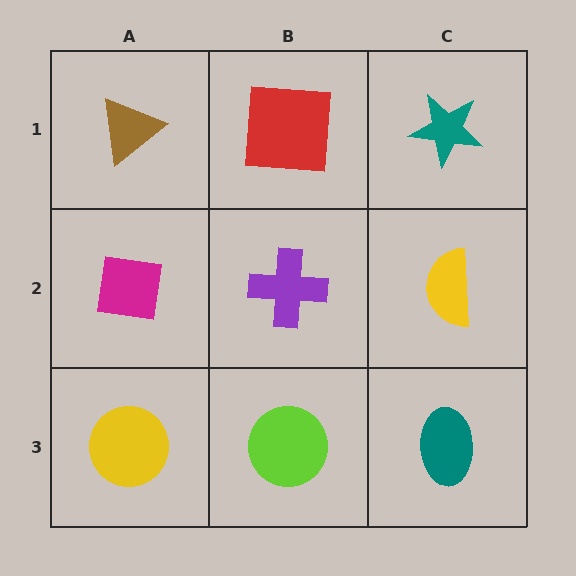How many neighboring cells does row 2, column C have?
3.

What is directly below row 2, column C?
A teal ellipse.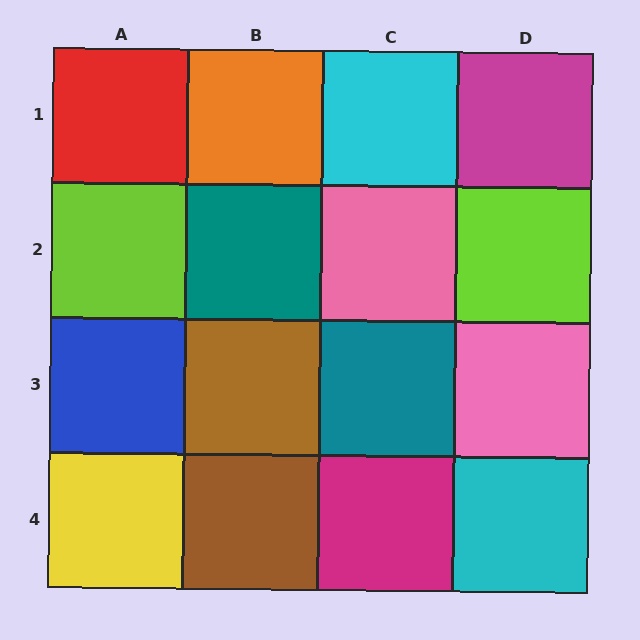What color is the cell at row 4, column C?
Magenta.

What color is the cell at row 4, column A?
Yellow.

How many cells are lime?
2 cells are lime.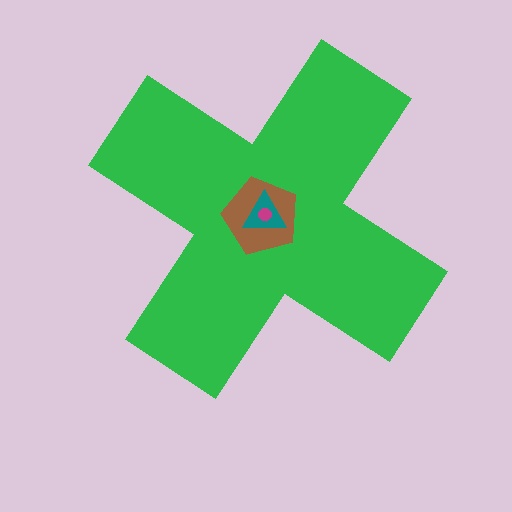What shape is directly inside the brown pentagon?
The teal triangle.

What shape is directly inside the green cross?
The brown pentagon.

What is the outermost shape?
The green cross.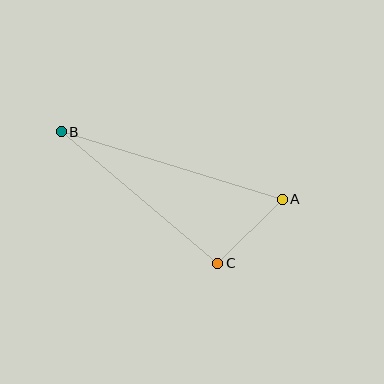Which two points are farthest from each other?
Points A and B are farthest from each other.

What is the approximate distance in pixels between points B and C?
The distance between B and C is approximately 204 pixels.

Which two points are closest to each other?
Points A and C are closest to each other.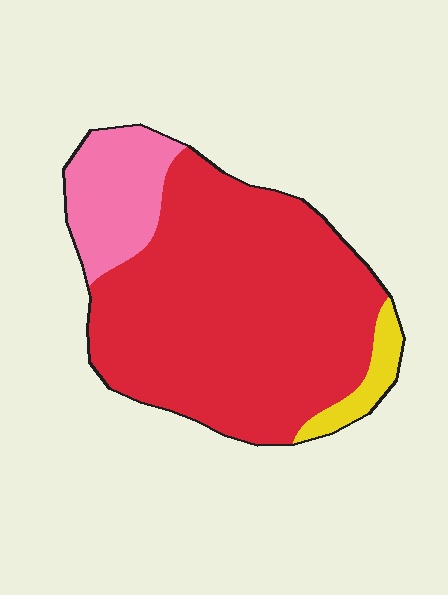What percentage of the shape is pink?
Pink takes up about one sixth (1/6) of the shape.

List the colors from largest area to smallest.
From largest to smallest: red, pink, yellow.